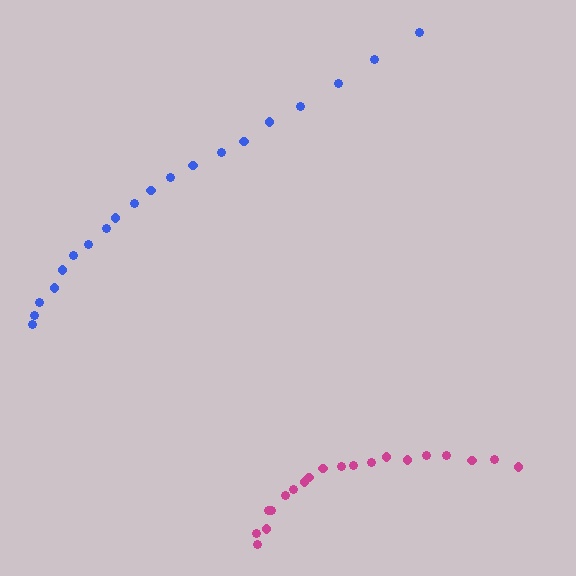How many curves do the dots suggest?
There are 2 distinct paths.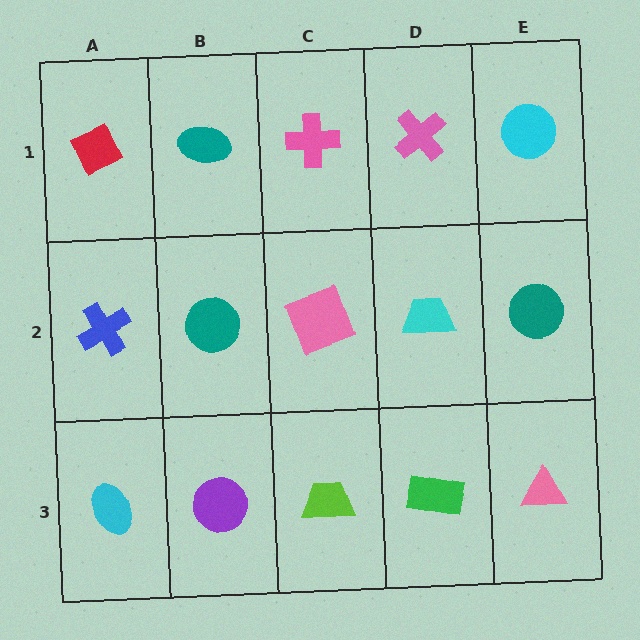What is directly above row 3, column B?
A teal circle.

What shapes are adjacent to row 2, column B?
A teal ellipse (row 1, column B), a purple circle (row 3, column B), a blue cross (row 2, column A), a pink square (row 2, column C).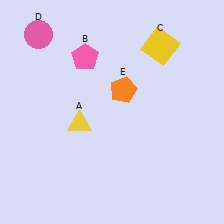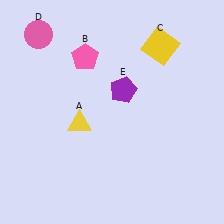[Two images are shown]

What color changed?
The pentagon (E) changed from orange in Image 1 to purple in Image 2.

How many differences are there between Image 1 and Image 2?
There is 1 difference between the two images.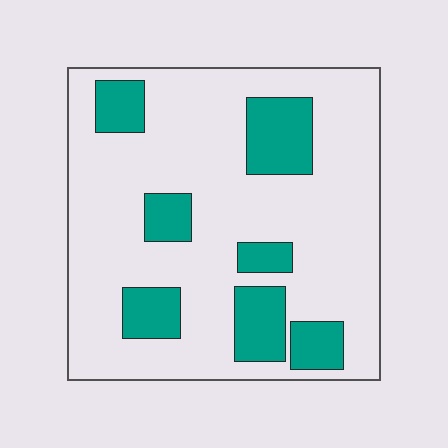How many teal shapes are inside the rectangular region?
7.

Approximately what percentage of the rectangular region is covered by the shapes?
Approximately 20%.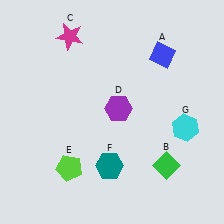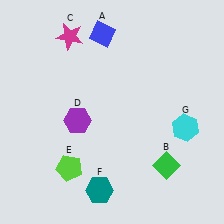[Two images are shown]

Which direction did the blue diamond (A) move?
The blue diamond (A) moved left.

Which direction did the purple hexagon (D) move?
The purple hexagon (D) moved left.